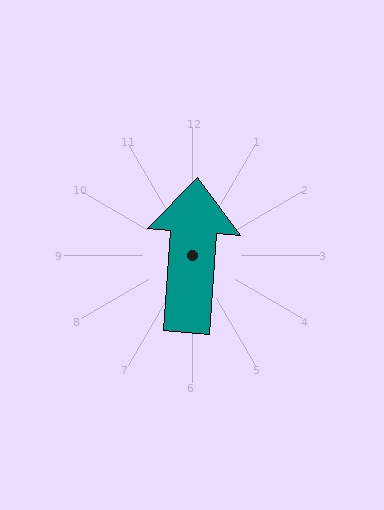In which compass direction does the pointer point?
North.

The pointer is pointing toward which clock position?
Roughly 12 o'clock.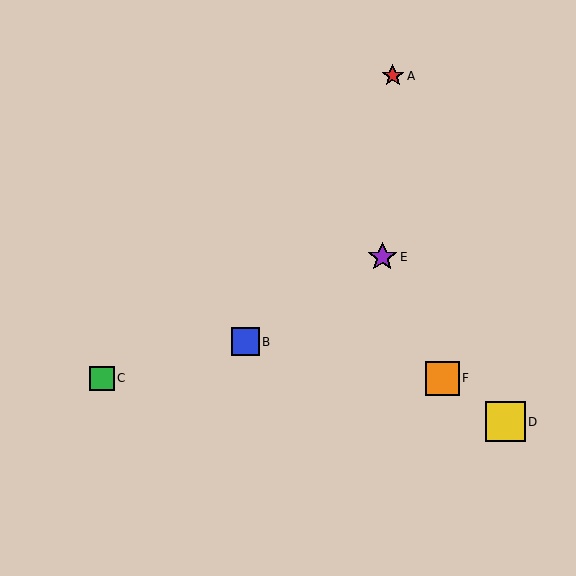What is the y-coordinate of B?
Object B is at y≈342.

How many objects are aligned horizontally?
2 objects (C, F) are aligned horizontally.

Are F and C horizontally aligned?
Yes, both are at y≈378.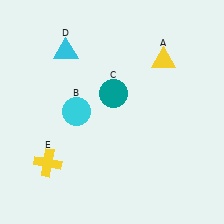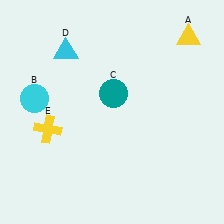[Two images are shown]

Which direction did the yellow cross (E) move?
The yellow cross (E) moved up.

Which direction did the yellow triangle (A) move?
The yellow triangle (A) moved right.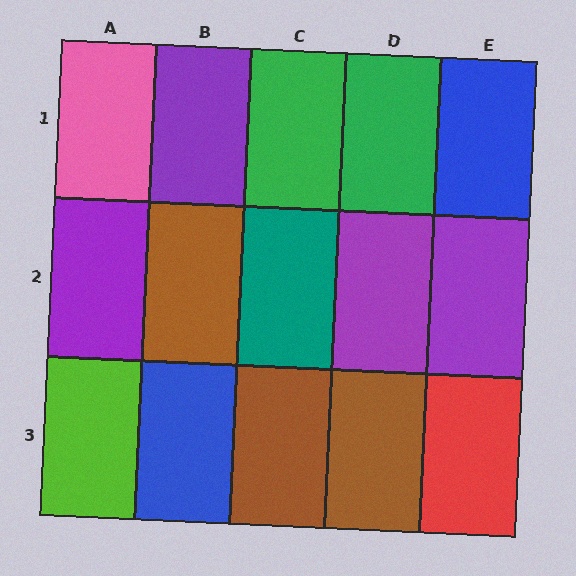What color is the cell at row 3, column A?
Lime.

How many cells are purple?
4 cells are purple.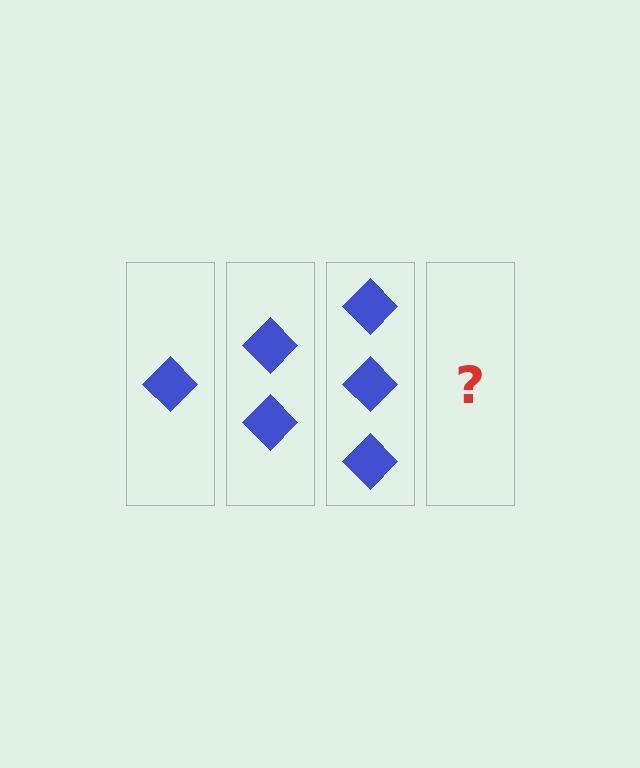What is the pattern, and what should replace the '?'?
The pattern is that each step adds one more diamond. The '?' should be 4 diamonds.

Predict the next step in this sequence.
The next step is 4 diamonds.